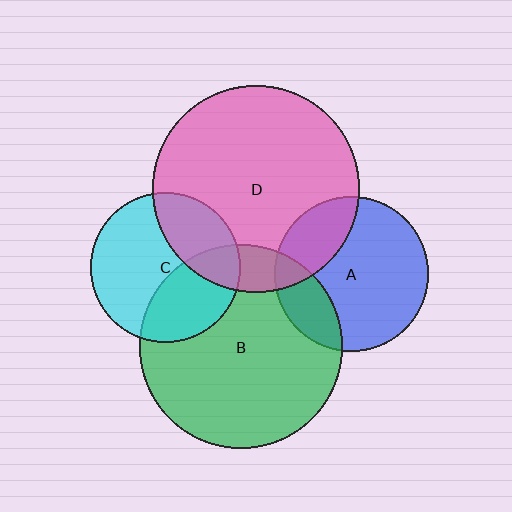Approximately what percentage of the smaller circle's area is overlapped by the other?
Approximately 25%.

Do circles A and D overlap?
Yes.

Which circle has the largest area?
Circle D (pink).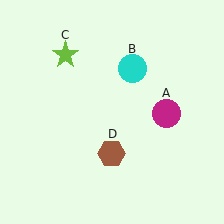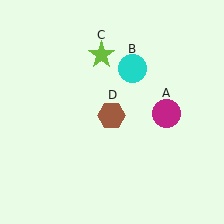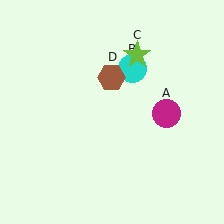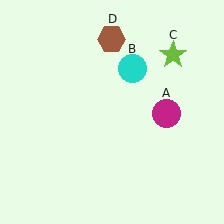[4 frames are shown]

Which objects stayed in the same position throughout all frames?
Magenta circle (object A) and cyan circle (object B) remained stationary.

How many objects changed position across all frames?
2 objects changed position: lime star (object C), brown hexagon (object D).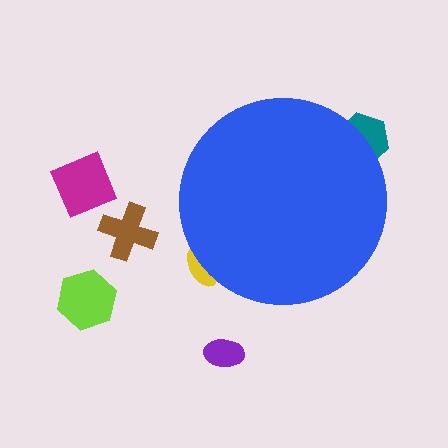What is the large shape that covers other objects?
A blue circle.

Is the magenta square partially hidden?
No, the magenta square is fully visible.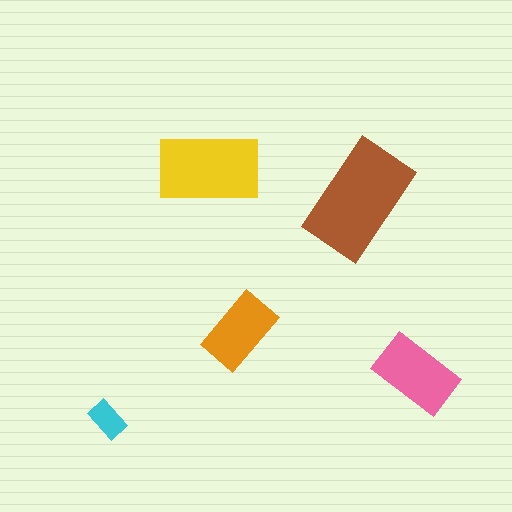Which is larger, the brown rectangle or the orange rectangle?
The brown one.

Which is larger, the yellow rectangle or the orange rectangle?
The yellow one.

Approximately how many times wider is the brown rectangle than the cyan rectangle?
About 3 times wider.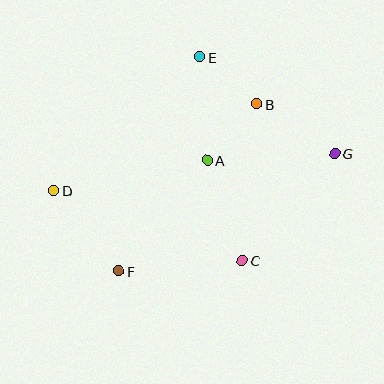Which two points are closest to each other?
Points B and E are closest to each other.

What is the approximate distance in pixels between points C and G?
The distance between C and G is approximately 142 pixels.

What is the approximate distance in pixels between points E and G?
The distance between E and G is approximately 166 pixels.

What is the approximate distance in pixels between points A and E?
The distance between A and E is approximately 104 pixels.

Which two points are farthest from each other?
Points D and G are farthest from each other.